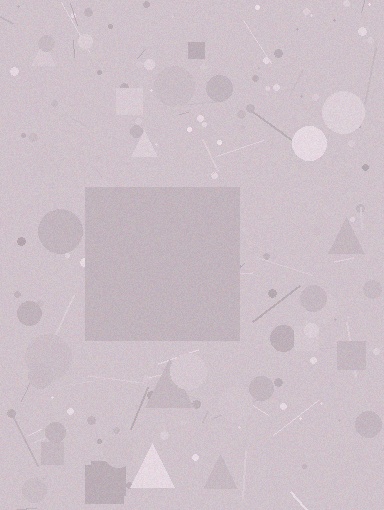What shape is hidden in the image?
A square is hidden in the image.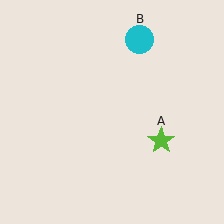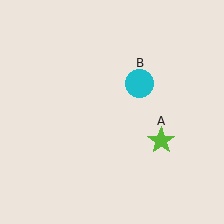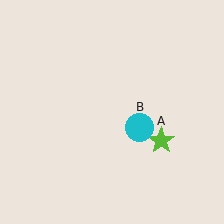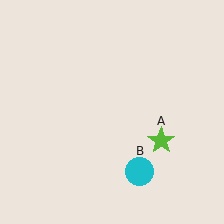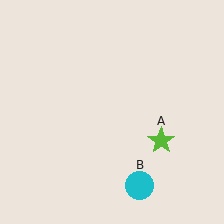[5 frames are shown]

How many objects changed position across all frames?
1 object changed position: cyan circle (object B).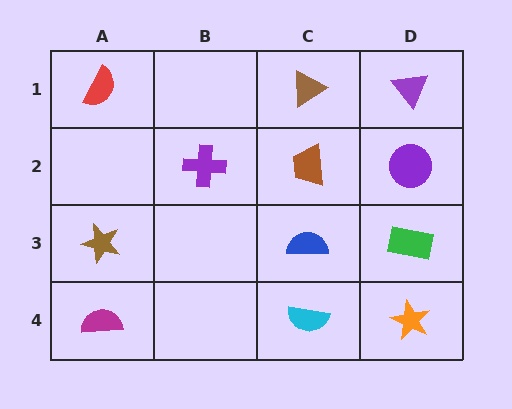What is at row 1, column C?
A brown triangle.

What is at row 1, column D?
A purple triangle.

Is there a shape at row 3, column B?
No, that cell is empty.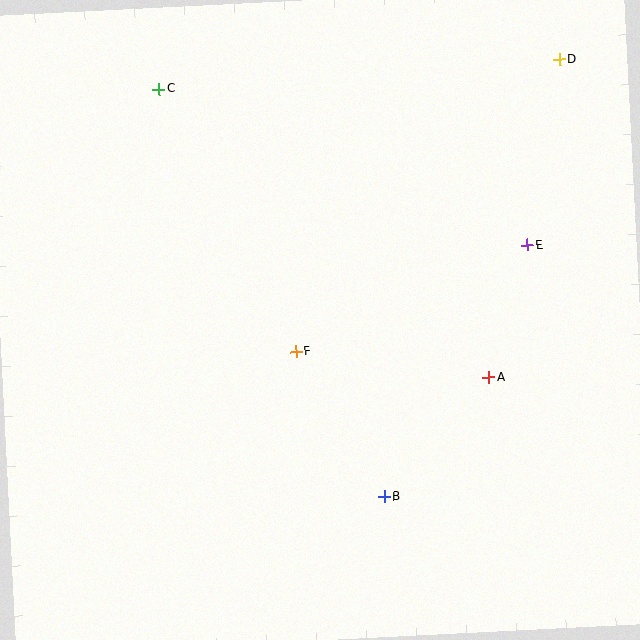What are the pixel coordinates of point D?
Point D is at (559, 59).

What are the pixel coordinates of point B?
Point B is at (384, 497).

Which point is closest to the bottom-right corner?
Point B is closest to the bottom-right corner.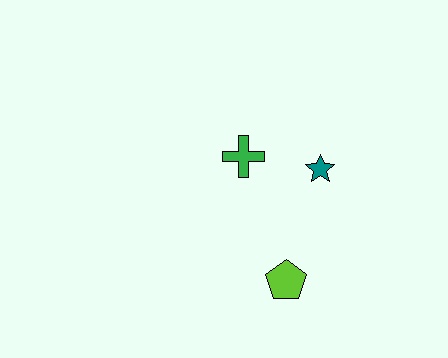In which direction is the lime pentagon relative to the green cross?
The lime pentagon is below the green cross.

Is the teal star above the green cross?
No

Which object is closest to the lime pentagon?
The teal star is closest to the lime pentagon.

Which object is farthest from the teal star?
The lime pentagon is farthest from the teal star.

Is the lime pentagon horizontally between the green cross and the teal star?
Yes